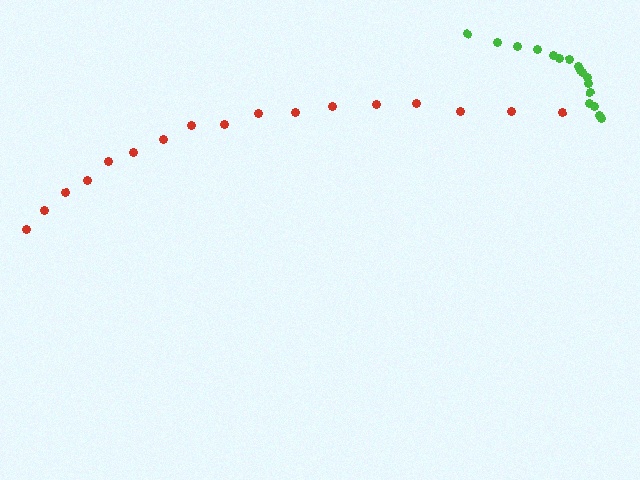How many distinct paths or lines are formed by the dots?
There are 2 distinct paths.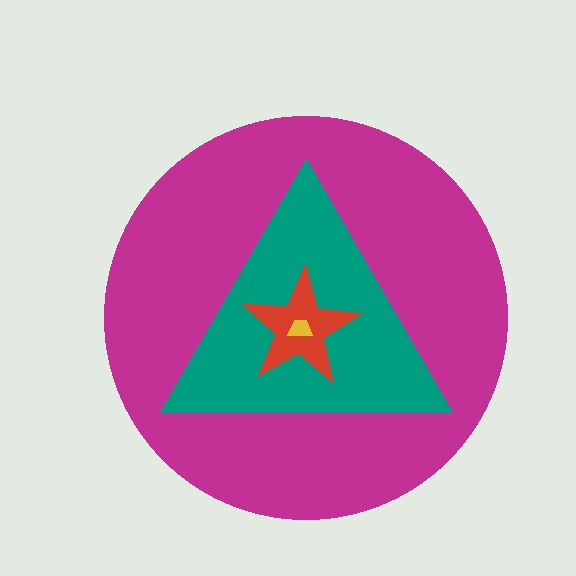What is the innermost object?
The yellow trapezoid.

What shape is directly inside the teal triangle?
The red star.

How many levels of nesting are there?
4.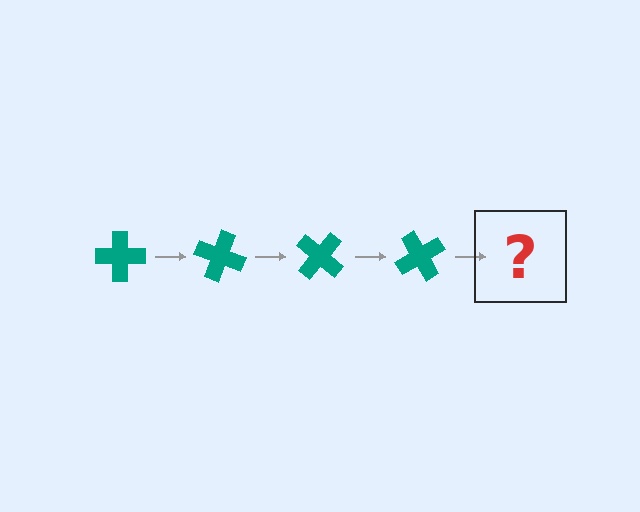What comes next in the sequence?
The next element should be a teal cross rotated 80 degrees.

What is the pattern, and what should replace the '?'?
The pattern is that the cross rotates 20 degrees each step. The '?' should be a teal cross rotated 80 degrees.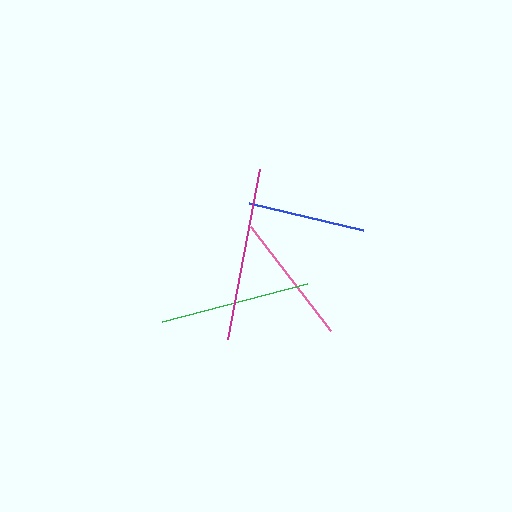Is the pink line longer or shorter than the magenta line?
The magenta line is longer than the pink line.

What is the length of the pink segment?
The pink segment is approximately 131 pixels long.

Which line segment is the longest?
The magenta line is the longest at approximately 173 pixels.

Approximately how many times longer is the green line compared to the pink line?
The green line is approximately 1.1 times the length of the pink line.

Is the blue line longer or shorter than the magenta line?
The magenta line is longer than the blue line.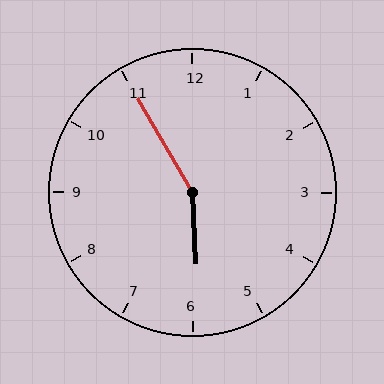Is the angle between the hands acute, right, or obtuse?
It is obtuse.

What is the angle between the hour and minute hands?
Approximately 152 degrees.